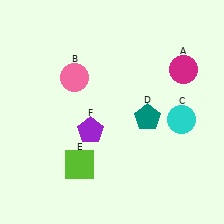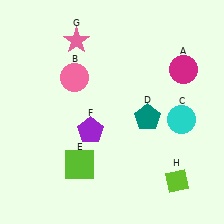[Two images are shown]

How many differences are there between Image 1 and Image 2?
There are 2 differences between the two images.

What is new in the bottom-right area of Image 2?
A lime diamond (H) was added in the bottom-right area of Image 2.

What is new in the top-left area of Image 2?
A pink star (G) was added in the top-left area of Image 2.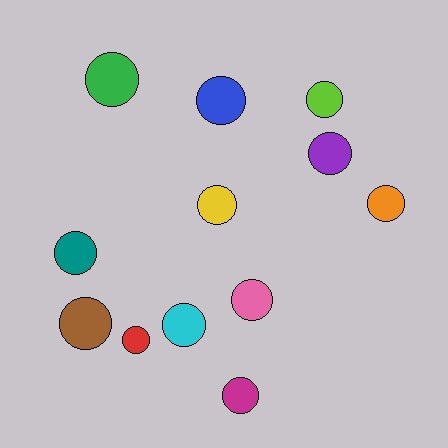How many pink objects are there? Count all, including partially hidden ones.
There is 1 pink object.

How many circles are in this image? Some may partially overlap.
There are 12 circles.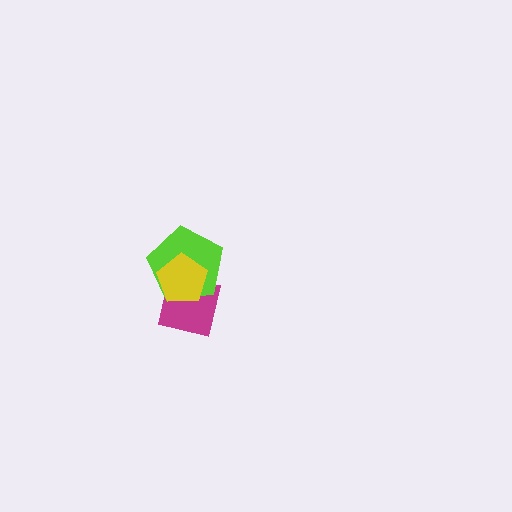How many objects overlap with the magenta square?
2 objects overlap with the magenta square.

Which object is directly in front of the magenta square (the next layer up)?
The lime pentagon is directly in front of the magenta square.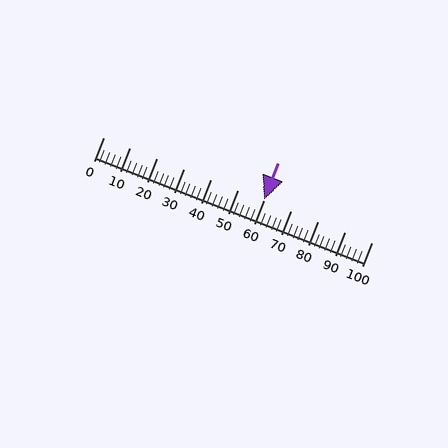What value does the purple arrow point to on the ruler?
The purple arrow points to approximately 60.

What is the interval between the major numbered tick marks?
The major tick marks are spaced 10 units apart.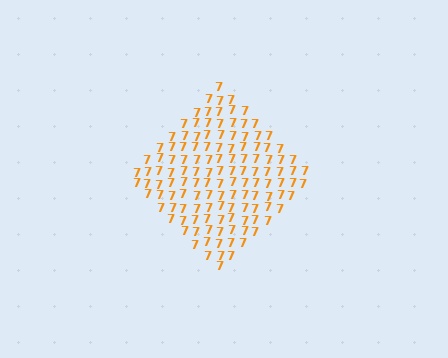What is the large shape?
The large shape is a diamond.